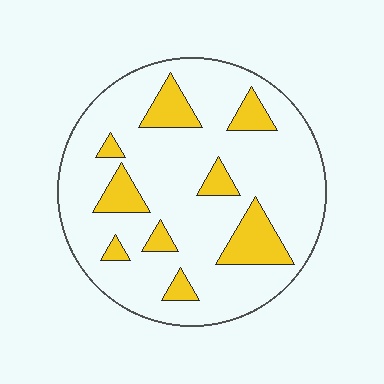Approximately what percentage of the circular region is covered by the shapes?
Approximately 20%.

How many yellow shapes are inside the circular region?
9.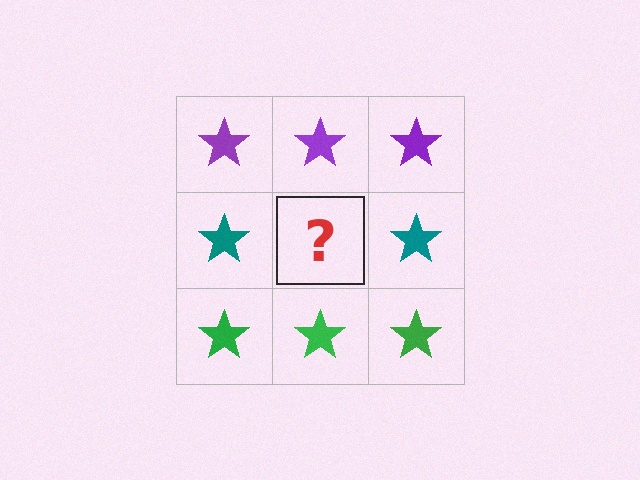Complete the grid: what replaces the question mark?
The question mark should be replaced with a teal star.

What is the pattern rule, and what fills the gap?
The rule is that each row has a consistent color. The gap should be filled with a teal star.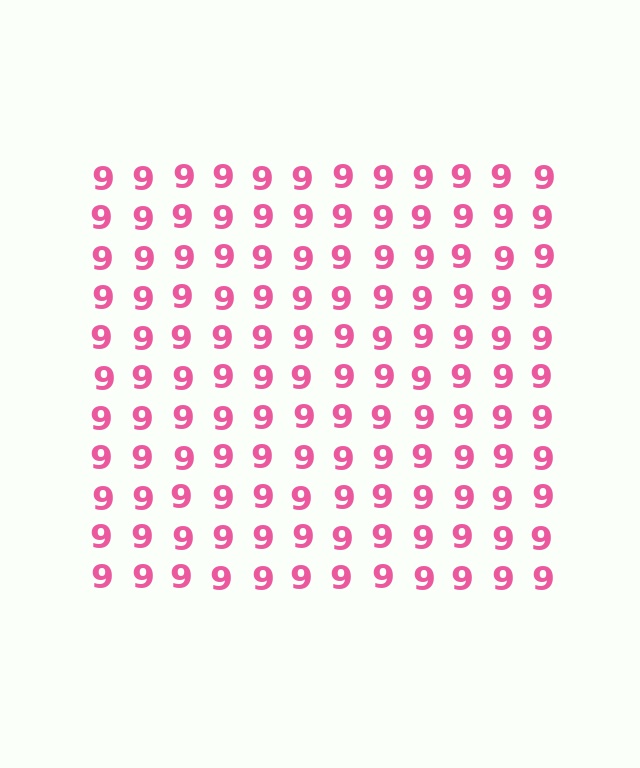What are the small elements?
The small elements are digit 9's.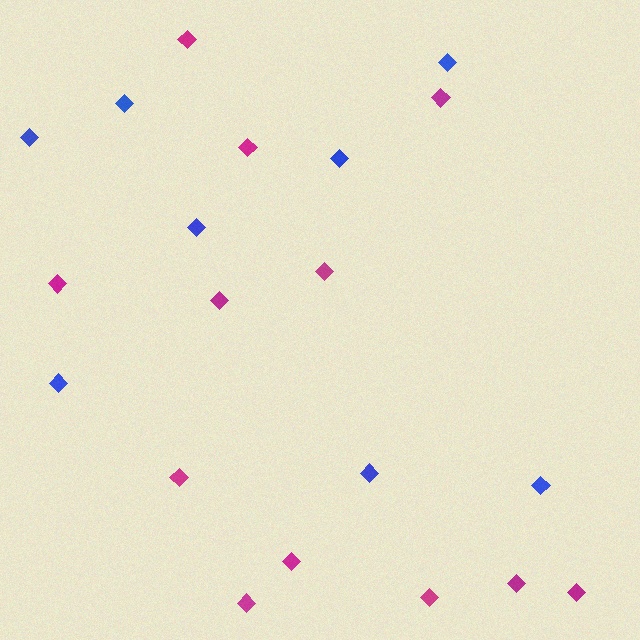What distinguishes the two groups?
There are 2 groups: one group of blue diamonds (8) and one group of magenta diamonds (12).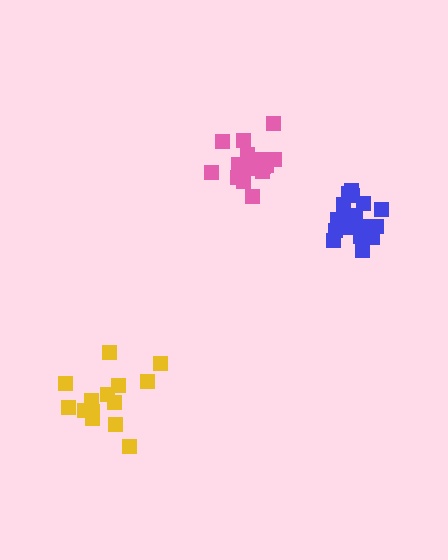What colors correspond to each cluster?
The clusters are colored: blue, yellow, pink.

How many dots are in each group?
Group 1: 20 dots, Group 2: 14 dots, Group 3: 15 dots (49 total).